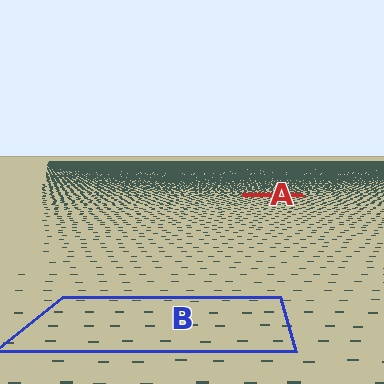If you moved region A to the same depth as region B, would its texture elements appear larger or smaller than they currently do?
They would appear larger. At a closer depth, the same texture elements are projected at a bigger on-screen size.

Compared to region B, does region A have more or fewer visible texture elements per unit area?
Region A has more texture elements per unit area — they are packed more densely because it is farther away.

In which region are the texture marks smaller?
The texture marks are smaller in region A, because it is farther away.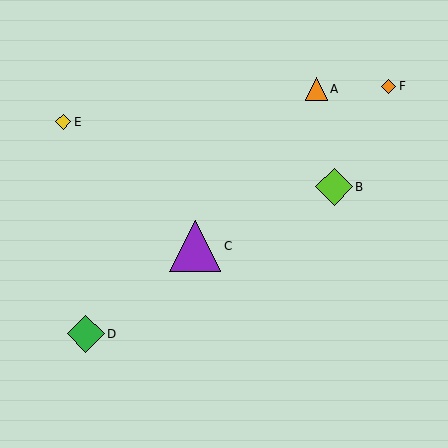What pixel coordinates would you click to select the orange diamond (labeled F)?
Click at (389, 86) to select the orange diamond F.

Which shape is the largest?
The purple triangle (labeled C) is the largest.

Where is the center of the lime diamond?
The center of the lime diamond is at (334, 187).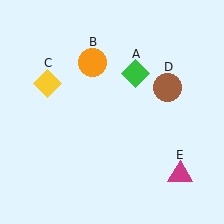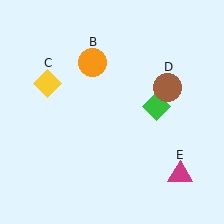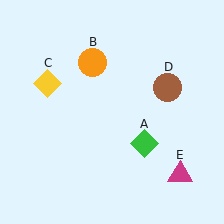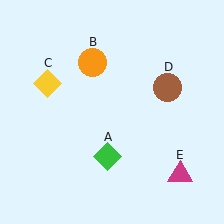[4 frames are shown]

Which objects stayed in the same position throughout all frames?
Orange circle (object B) and yellow diamond (object C) and brown circle (object D) and magenta triangle (object E) remained stationary.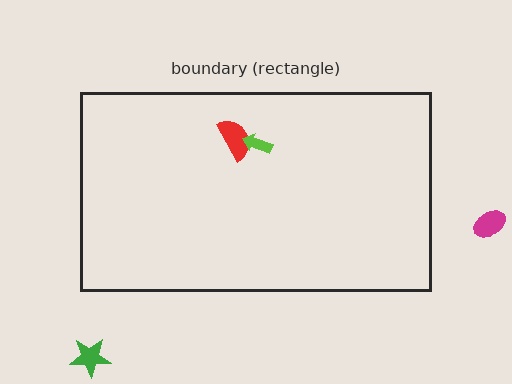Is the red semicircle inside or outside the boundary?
Inside.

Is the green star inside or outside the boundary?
Outside.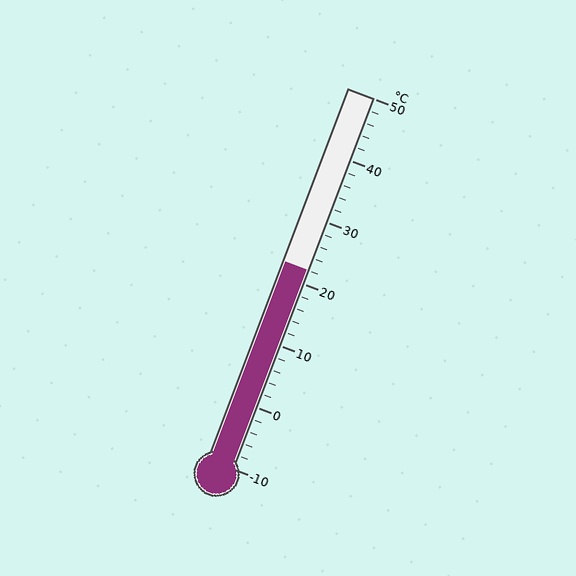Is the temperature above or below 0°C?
The temperature is above 0°C.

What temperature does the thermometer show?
The thermometer shows approximately 22°C.